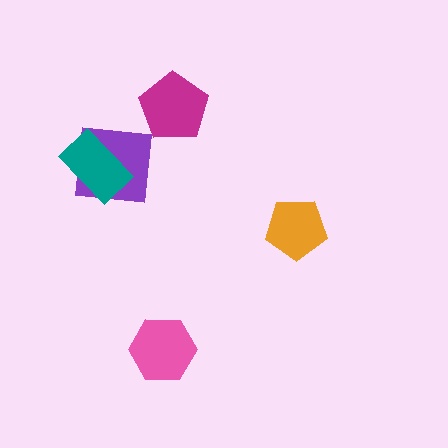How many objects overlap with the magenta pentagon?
0 objects overlap with the magenta pentagon.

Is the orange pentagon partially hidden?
No, no other shape covers it.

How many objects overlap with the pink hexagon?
0 objects overlap with the pink hexagon.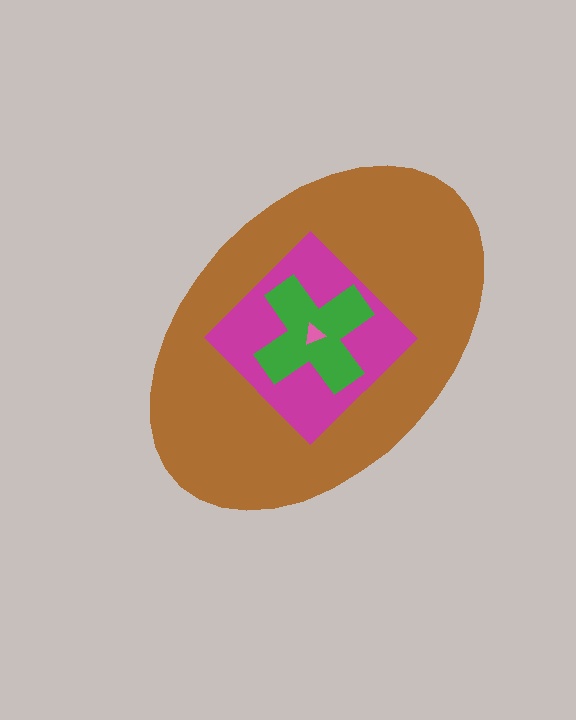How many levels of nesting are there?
4.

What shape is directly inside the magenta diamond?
The green cross.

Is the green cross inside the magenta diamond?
Yes.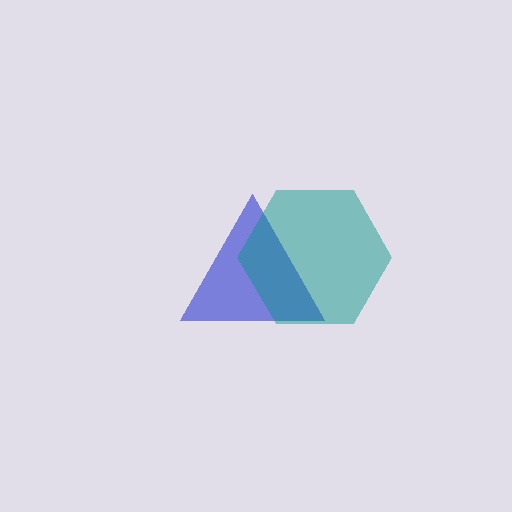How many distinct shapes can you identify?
There are 2 distinct shapes: a blue triangle, a teal hexagon.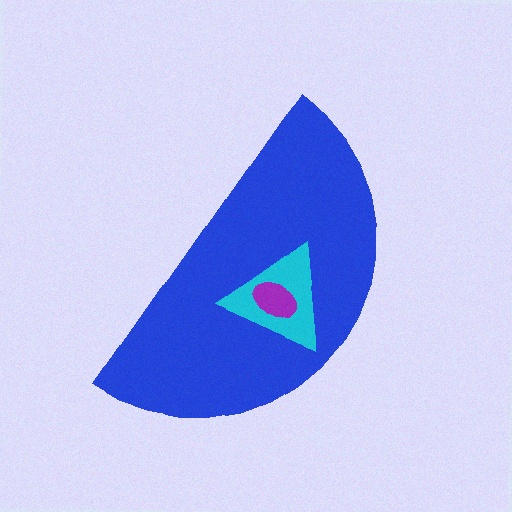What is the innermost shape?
The purple ellipse.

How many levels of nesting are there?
3.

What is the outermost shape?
The blue semicircle.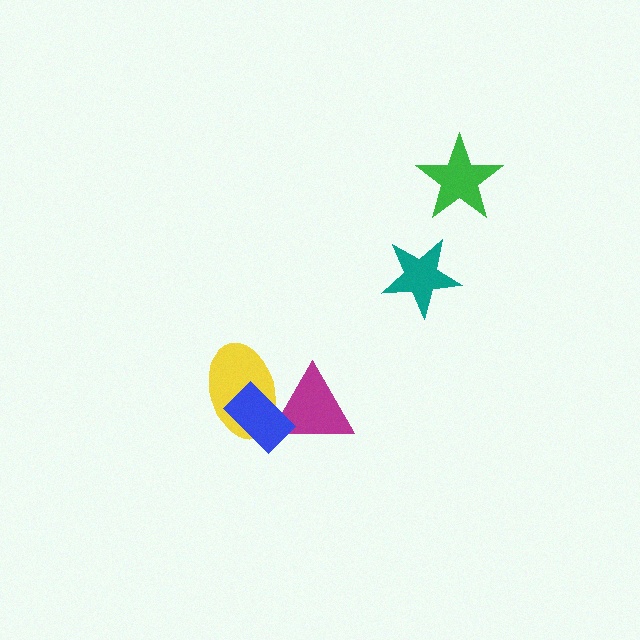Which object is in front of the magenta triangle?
The blue rectangle is in front of the magenta triangle.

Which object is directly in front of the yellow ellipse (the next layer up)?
The magenta triangle is directly in front of the yellow ellipse.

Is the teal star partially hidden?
No, no other shape covers it.